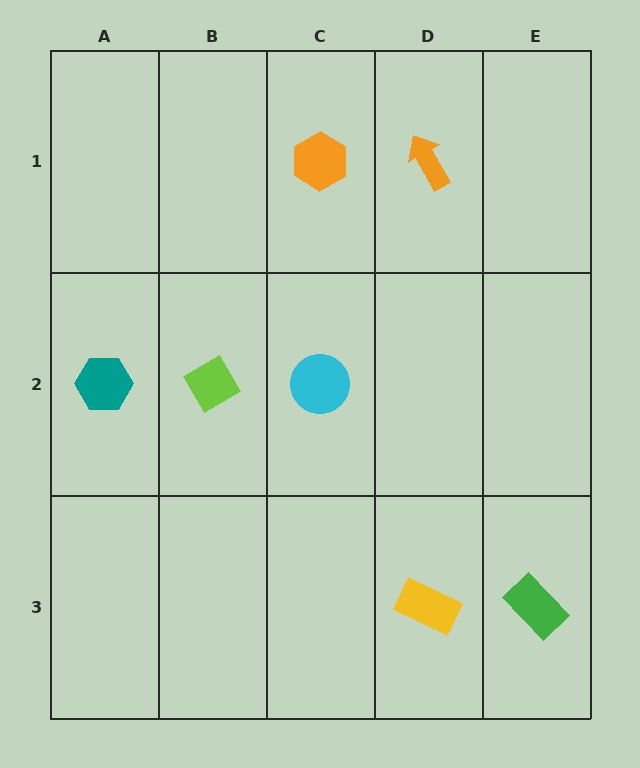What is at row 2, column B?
A lime diamond.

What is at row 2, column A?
A teal hexagon.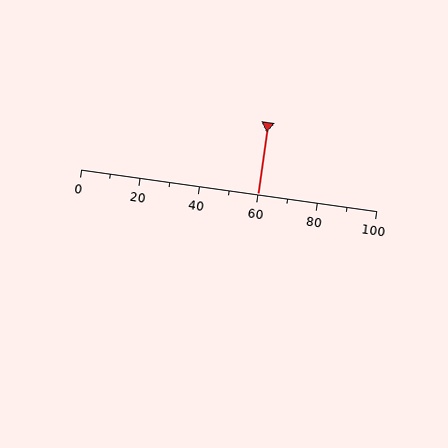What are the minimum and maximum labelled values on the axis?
The axis runs from 0 to 100.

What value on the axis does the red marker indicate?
The marker indicates approximately 60.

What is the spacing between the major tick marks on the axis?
The major ticks are spaced 20 apart.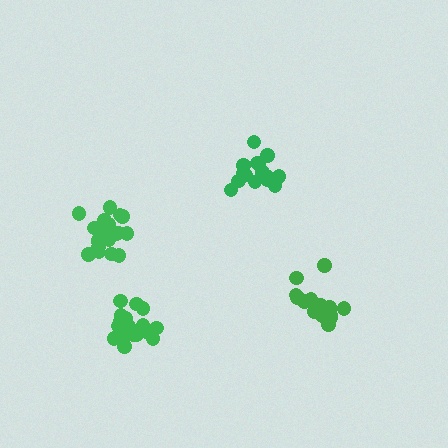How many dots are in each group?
Group 1: 20 dots, Group 2: 21 dots, Group 3: 21 dots, Group 4: 15 dots (77 total).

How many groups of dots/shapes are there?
There are 4 groups.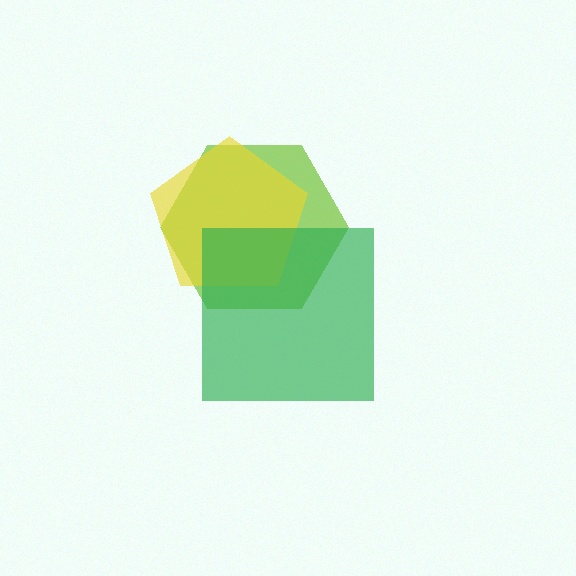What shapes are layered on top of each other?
The layered shapes are: a lime hexagon, a yellow pentagon, a green square.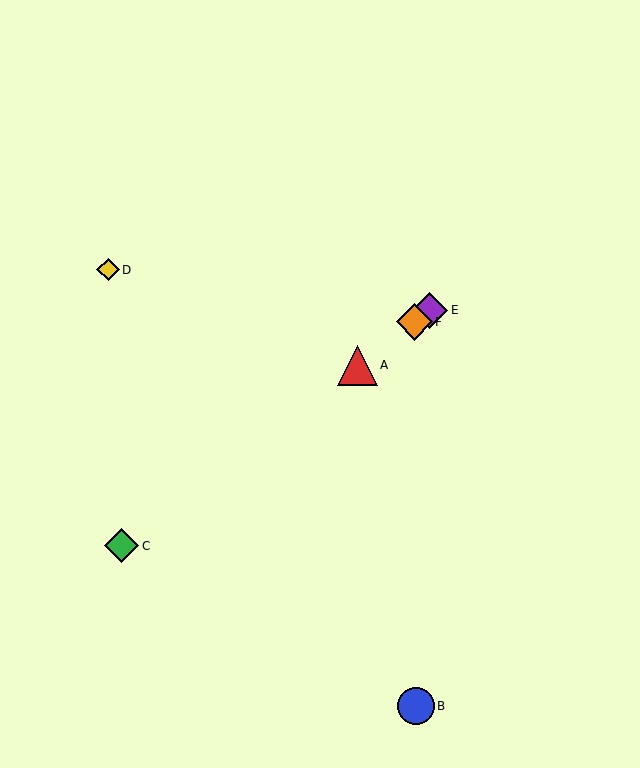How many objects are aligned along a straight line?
4 objects (A, C, E, F) are aligned along a straight line.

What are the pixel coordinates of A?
Object A is at (358, 365).